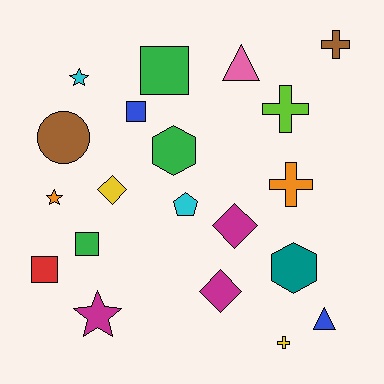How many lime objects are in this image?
There is 1 lime object.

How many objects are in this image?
There are 20 objects.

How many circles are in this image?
There is 1 circle.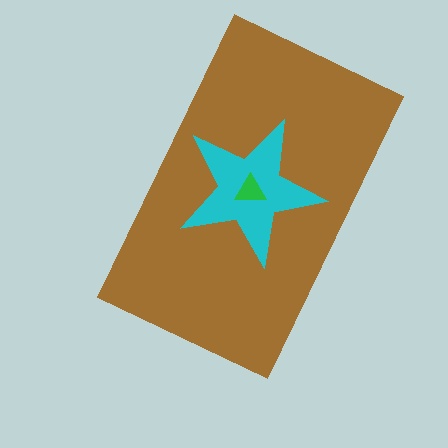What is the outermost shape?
The brown rectangle.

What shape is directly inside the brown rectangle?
The cyan star.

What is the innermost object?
The green triangle.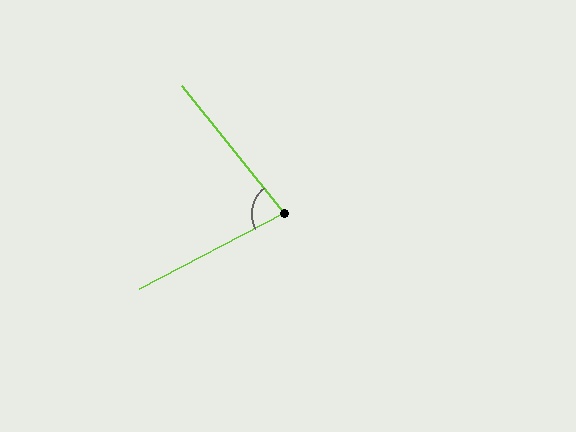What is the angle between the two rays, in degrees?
Approximately 79 degrees.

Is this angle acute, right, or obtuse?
It is acute.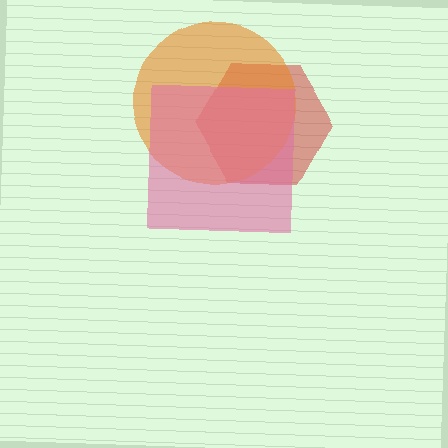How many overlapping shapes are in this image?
There are 3 overlapping shapes in the image.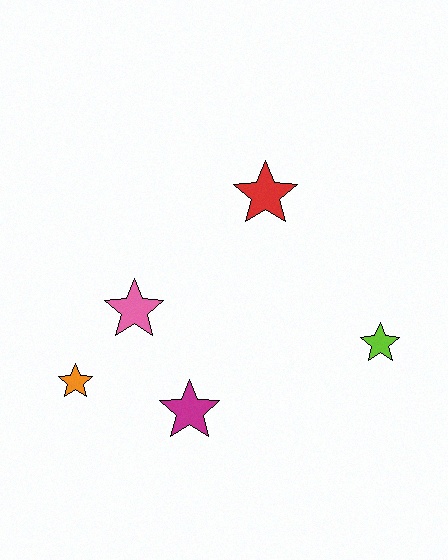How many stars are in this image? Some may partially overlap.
There are 5 stars.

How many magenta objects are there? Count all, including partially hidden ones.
There is 1 magenta object.